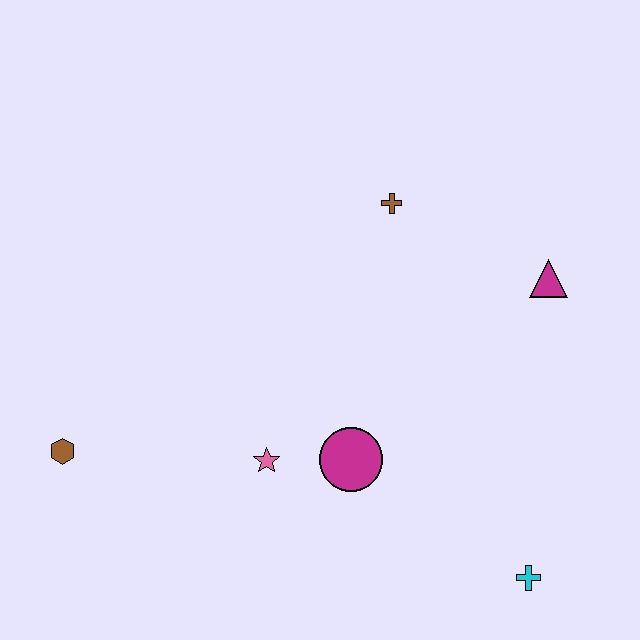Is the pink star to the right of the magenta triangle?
No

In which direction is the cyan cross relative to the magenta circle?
The cyan cross is to the right of the magenta circle.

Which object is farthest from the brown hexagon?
The magenta triangle is farthest from the brown hexagon.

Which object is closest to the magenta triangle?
The brown cross is closest to the magenta triangle.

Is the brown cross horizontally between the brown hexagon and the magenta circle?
No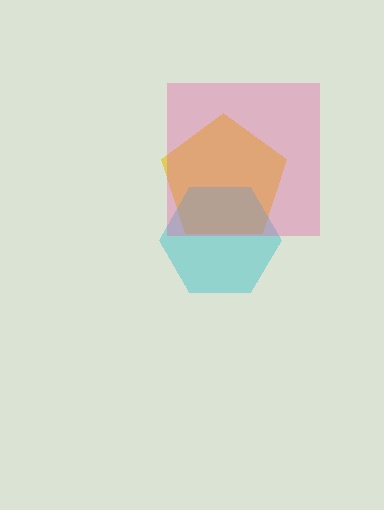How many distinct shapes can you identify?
There are 3 distinct shapes: a yellow pentagon, a cyan hexagon, a pink square.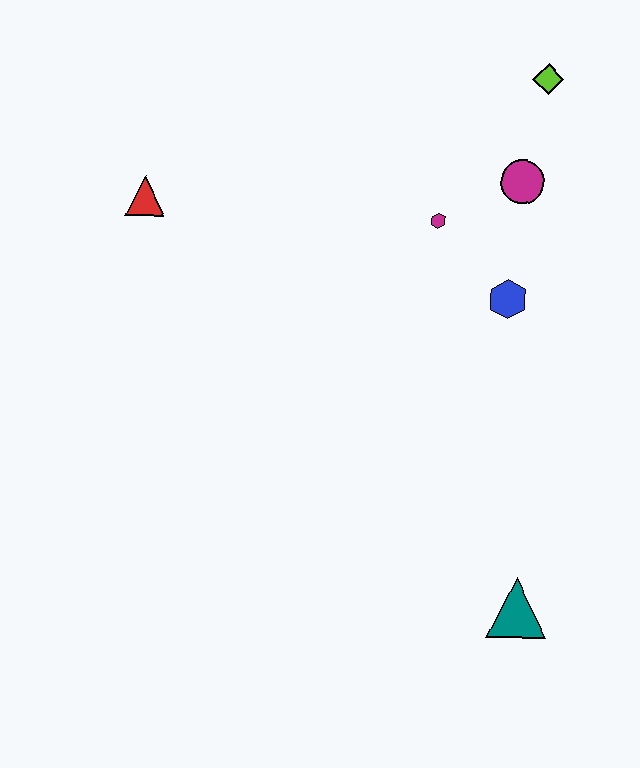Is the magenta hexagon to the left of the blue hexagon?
Yes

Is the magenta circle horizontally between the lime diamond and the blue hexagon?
Yes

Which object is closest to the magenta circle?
The magenta hexagon is closest to the magenta circle.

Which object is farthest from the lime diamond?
The teal triangle is farthest from the lime diamond.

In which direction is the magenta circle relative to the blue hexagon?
The magenta circle is above the blue hexagon.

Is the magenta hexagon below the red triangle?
Yes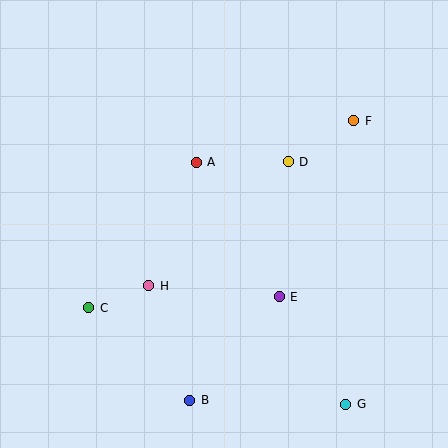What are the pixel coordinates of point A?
Point A is at (196, 163).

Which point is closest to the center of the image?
Point A at (196, 163) is closest to the center.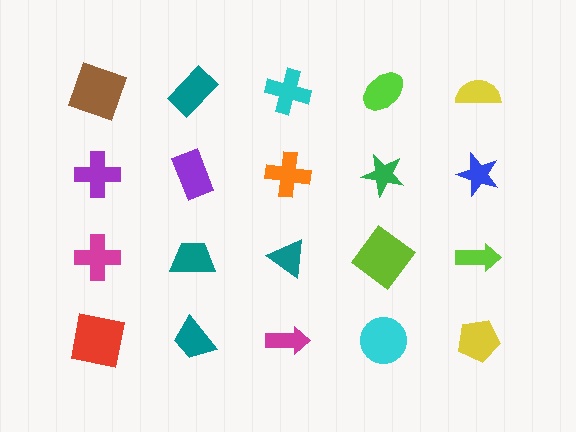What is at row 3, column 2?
A teal trapezoid.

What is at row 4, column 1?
A red square.